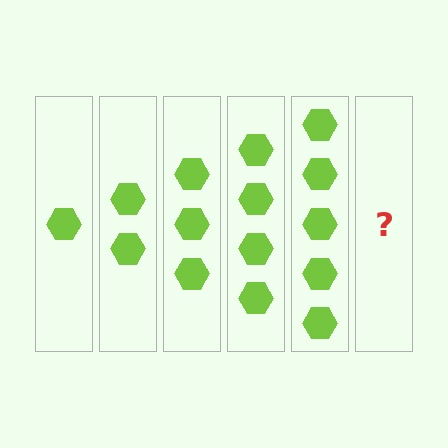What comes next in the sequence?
The next element should be 6 hexagons.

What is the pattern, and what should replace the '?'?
The pattern is that each step adds one more hexagon. The '?' should be 6 hexagons.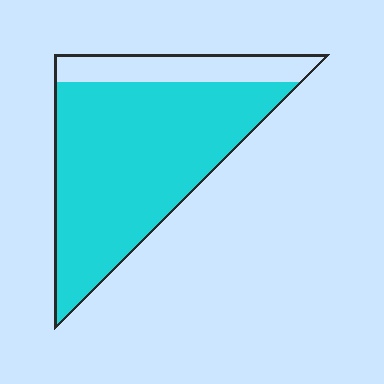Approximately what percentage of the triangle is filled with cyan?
Approximately 80%.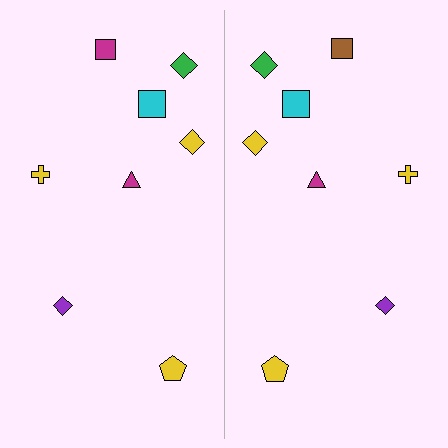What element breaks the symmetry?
The brown square on the right side breaks the symmetry — its mirror counterpart is magenta.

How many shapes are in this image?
There are 16 shapes in this image.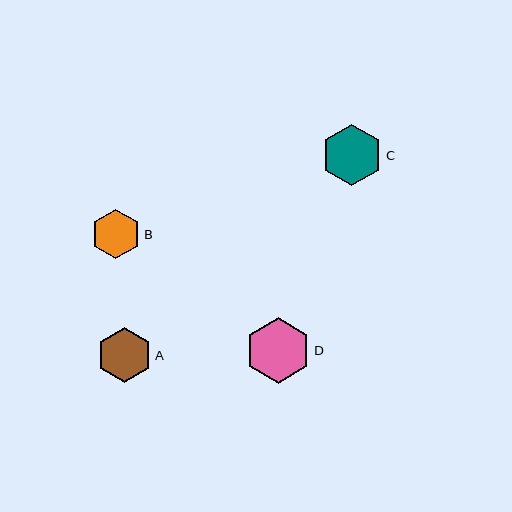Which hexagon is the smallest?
Hexagon B is the smallest with a size of approximately 50 pixels.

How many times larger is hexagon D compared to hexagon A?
Hexagon D is approximately 1.2 times the size of hexagon A.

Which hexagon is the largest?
Hexagon D is the largest with a size of approximately 66 pixels.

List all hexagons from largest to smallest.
From largest to smallest: D, C, A, B.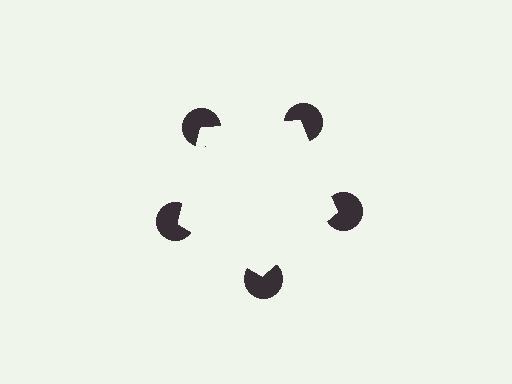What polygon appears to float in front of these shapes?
An illusory pentagon — its edges are inferred from the aligned wedge cuts in the pac-man discs, not physically drawn.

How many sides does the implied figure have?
5 sides.